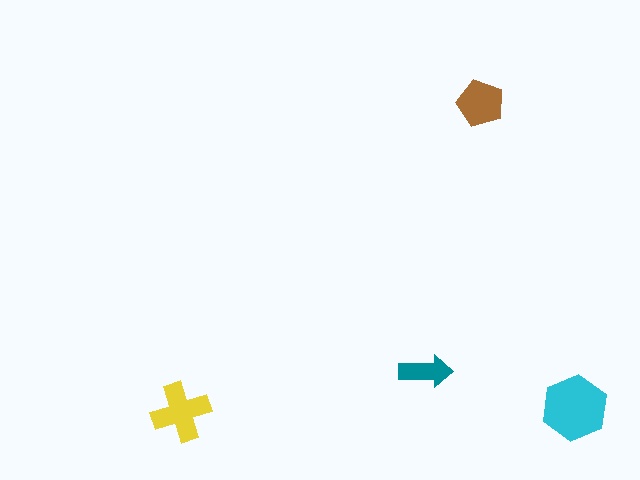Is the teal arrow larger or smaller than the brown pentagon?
Smaller.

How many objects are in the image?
There are 4 objects in the image.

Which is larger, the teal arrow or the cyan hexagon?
The cyan hexagon.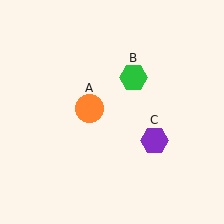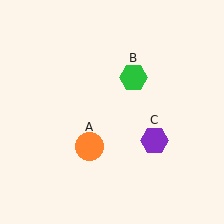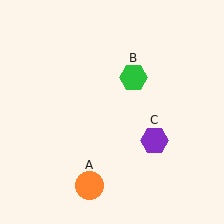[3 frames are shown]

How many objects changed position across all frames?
1 object changed position: orange circle (object A).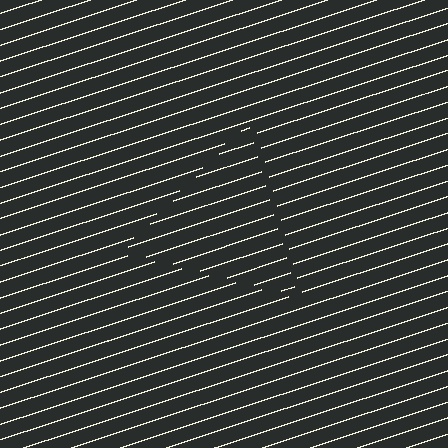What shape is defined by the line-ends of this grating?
An illusory triangle. The interior of the shape contains the same grating, shifted by half a period — the contour is defined by the phase discontinuity where line-ends from the inner and outer gratings abut.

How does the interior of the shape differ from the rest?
The interior of the shape contains the same grating, shifted by half a period — the contour is defined by the phase discontinuity where line-ends from the inner and outer gratings abut.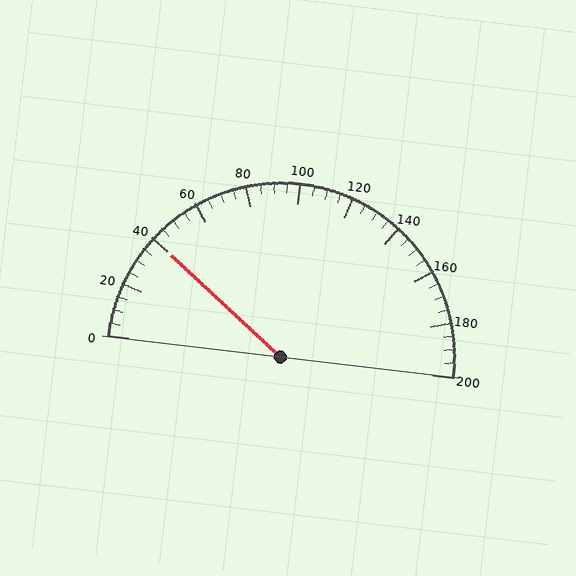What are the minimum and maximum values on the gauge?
The gauge ranges from 0 to 200.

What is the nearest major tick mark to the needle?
The nearest major tick mark is 40.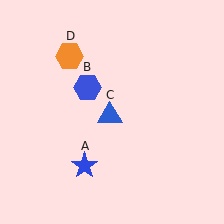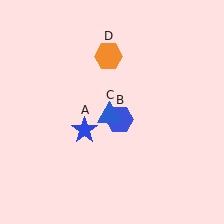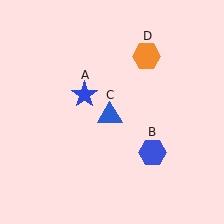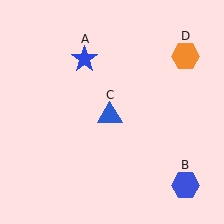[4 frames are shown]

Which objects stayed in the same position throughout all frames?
Blue triangle (object C) remained stationary.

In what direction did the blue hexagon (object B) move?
The blue hexagon (object B) moved down and to the right.